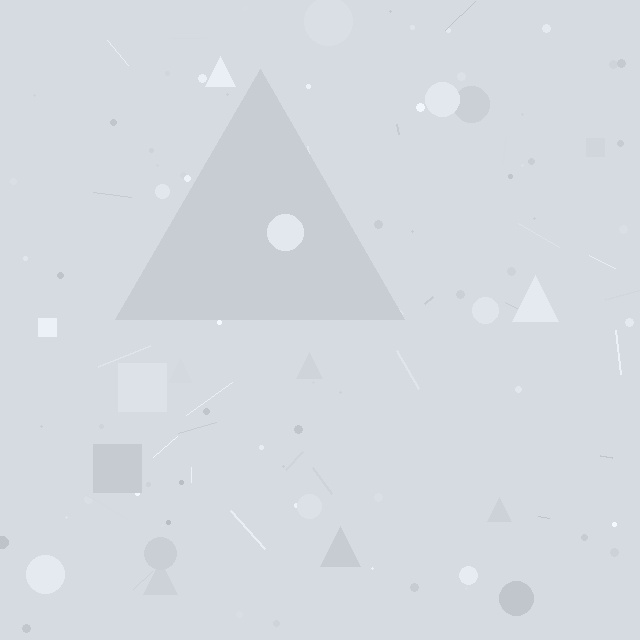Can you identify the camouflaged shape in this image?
The camouflaged shape is a triangle.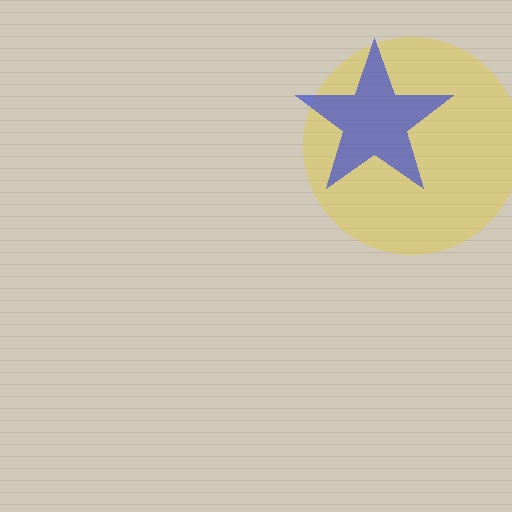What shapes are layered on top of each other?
The layered shapes are: a yellow circle, a blue star.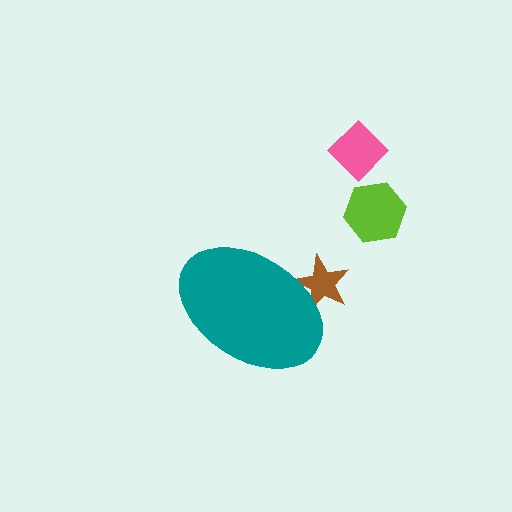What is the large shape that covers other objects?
A teal ellipse.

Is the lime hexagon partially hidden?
No, the lime hexagon is fully visible.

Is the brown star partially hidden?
Yes, the brown star is partially hidden behind the teal ellipse.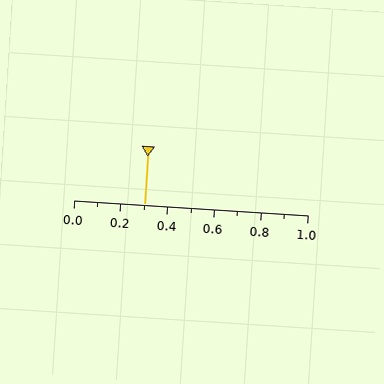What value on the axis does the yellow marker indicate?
The marker indicates approximately 0.3.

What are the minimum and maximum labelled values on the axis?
The axis runs from 0.0 to 1.0.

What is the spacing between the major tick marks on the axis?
The major ticks are spaced 0.2 apart.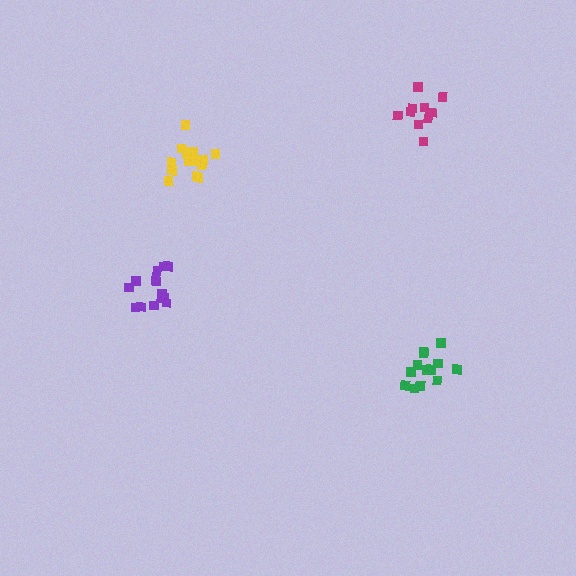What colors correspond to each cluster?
The clusters are colored: purple, green, magenta, yellow.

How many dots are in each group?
Group 1: 14 dots, Group 2: 14 dots, Group 3: 12 dots, Group 4: 15 dots (55 total).